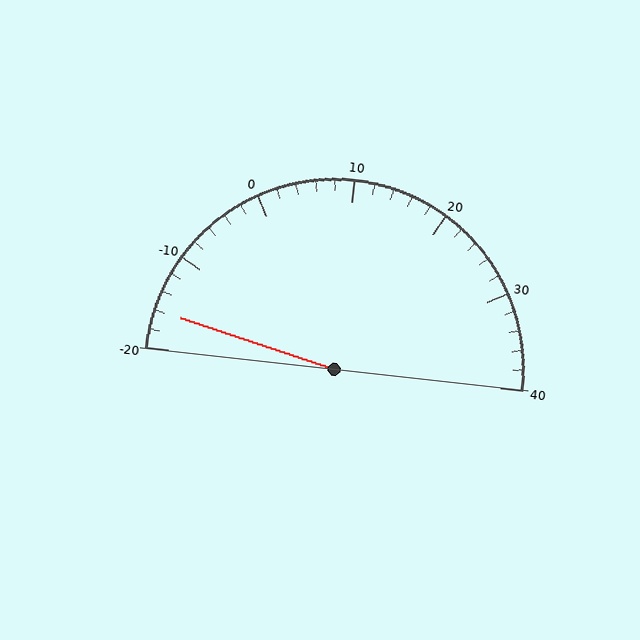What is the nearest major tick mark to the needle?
The nearest major tick mark is -20.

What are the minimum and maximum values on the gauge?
The gauge ranges from -20 to 40.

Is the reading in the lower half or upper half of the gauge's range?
The reading is in the lower half of the range (-20 to 40).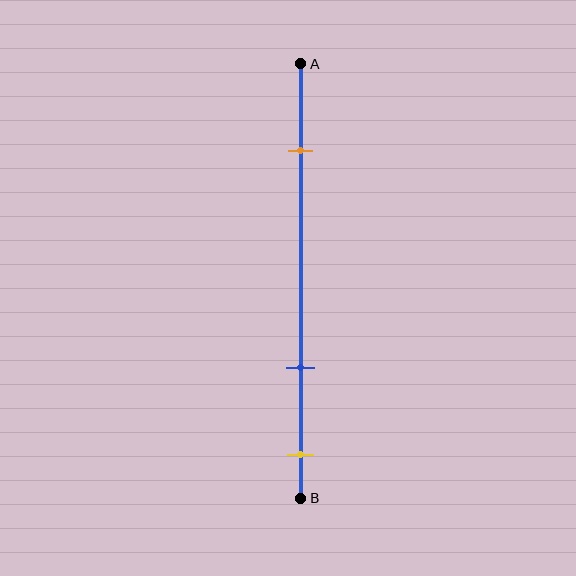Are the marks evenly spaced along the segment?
No, the marks are not evenly spaced.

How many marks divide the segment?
There are 3 marks dividing the segment.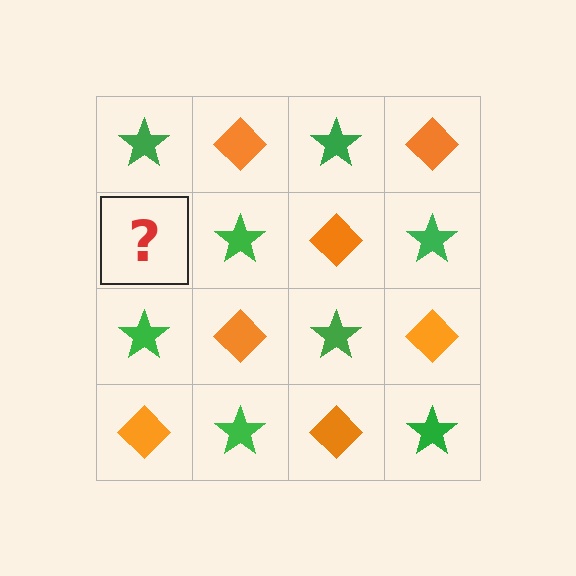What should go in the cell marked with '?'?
The missing cell should contain an orange diamond.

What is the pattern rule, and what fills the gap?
The rule is that it alternates green star and orange diamond in a checkerboard pattern. The gap should be filled with an orange diamond.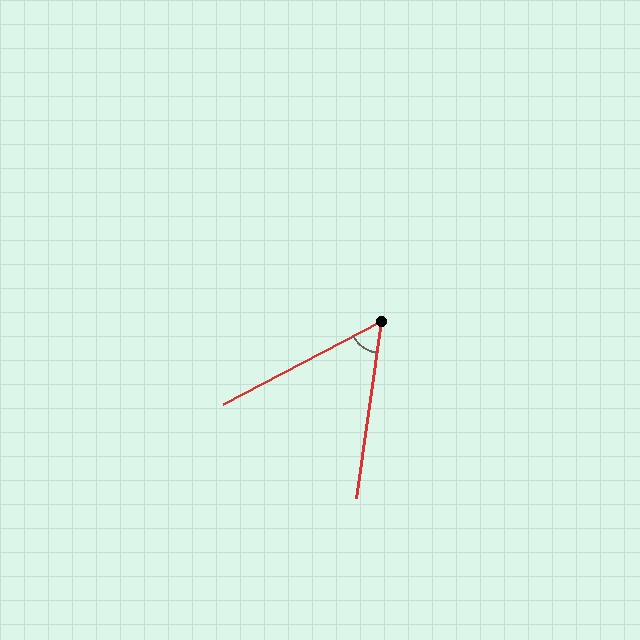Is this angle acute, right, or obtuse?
It is acute.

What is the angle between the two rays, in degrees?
Approximately 54 degrees.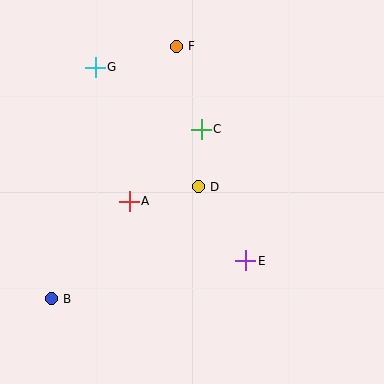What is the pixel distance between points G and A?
The distance between G and A is 138 pixels.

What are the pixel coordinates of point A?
Point A is at (129, 201).